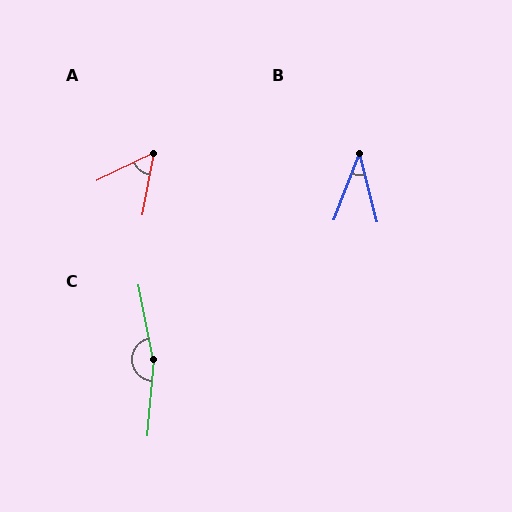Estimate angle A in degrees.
Approximately 53 degrees.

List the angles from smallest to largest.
B (36°), A (53°), C (164°).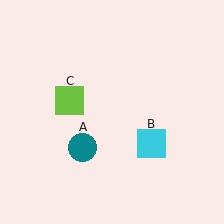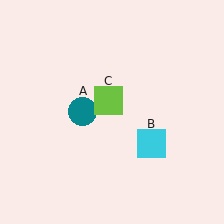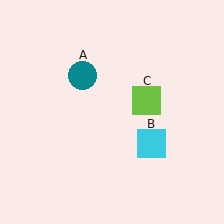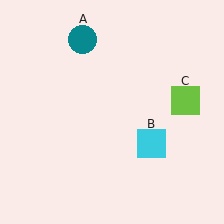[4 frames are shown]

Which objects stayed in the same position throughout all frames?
Cyan square (object B) remained stationary.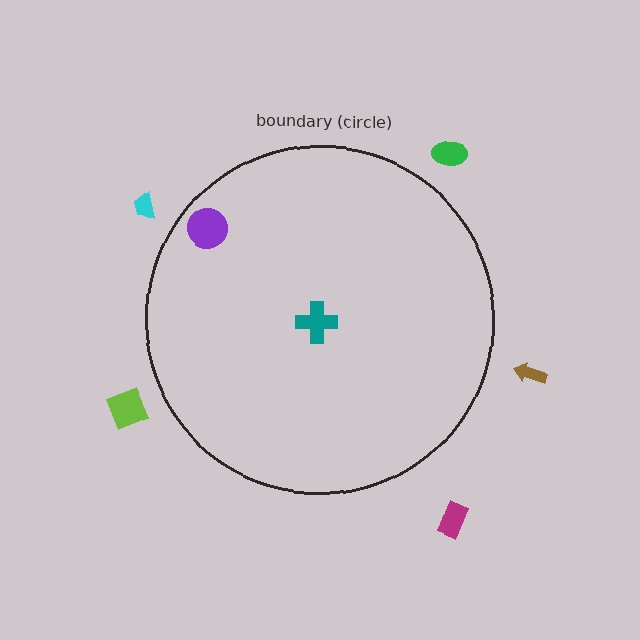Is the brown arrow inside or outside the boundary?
Outside.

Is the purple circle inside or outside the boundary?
Inside.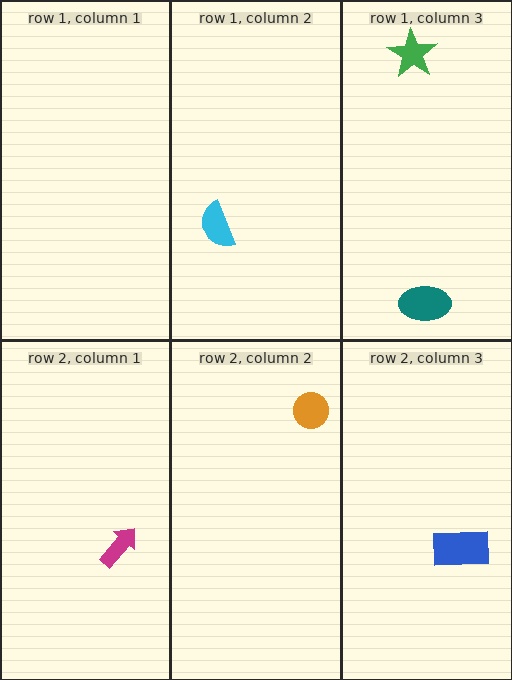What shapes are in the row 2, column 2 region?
The orange circle.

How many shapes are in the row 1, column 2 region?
1.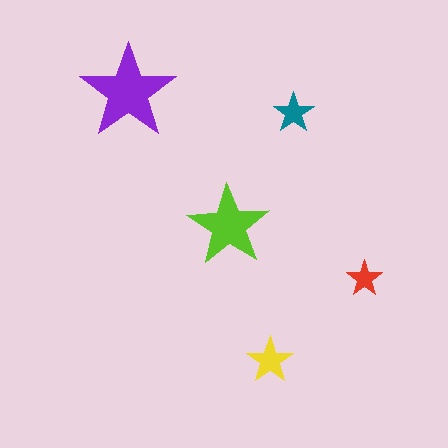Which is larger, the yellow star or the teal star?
The yellow one.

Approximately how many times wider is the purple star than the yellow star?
About 2 times wider.